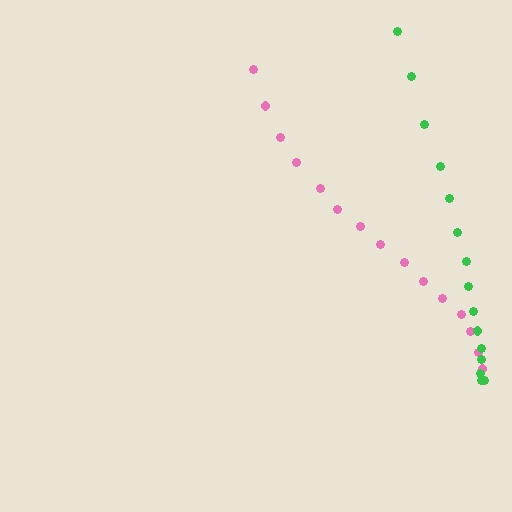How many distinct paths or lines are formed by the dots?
There are 2 distinct paths.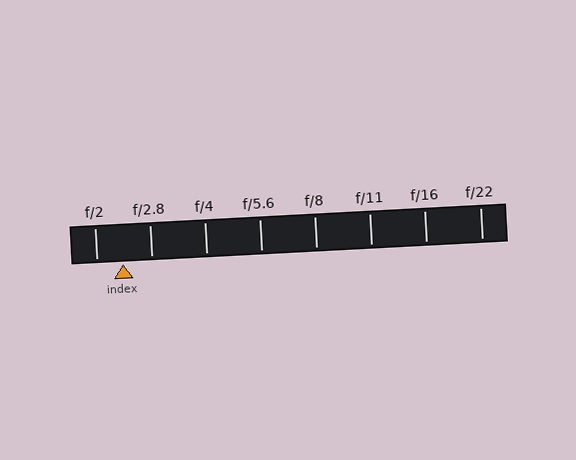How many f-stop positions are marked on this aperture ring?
There are 8 f-stop positions marked.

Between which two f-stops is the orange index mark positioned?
The index mark is between f/2 and f/2.8.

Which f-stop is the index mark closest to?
The index mark is closest to f/2.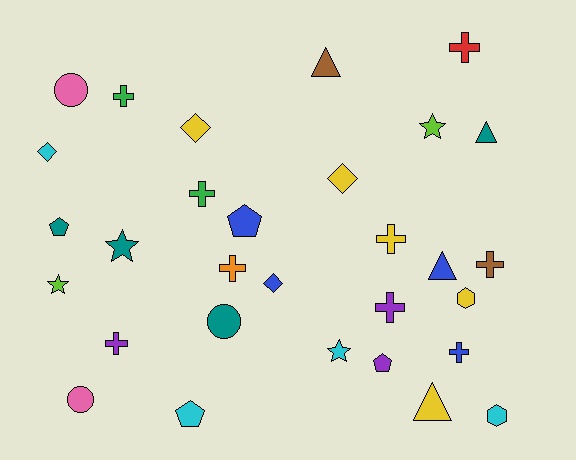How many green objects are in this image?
There are 2 green objects.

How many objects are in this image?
There are 30 objects.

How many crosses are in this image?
There are 9 crosses.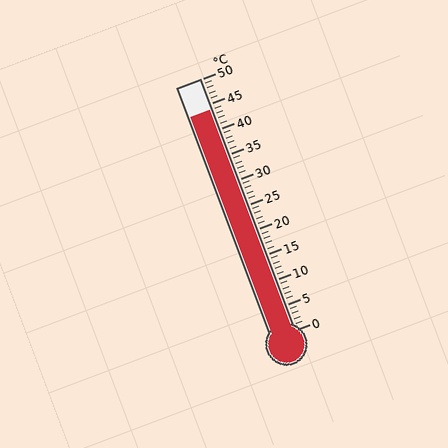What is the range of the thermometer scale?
The thermometer scale ranges from 0°C to 50°C.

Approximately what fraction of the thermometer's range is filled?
The thermometer is filled to approximately 90% of its range.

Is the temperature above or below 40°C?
The temperature is above 40°C.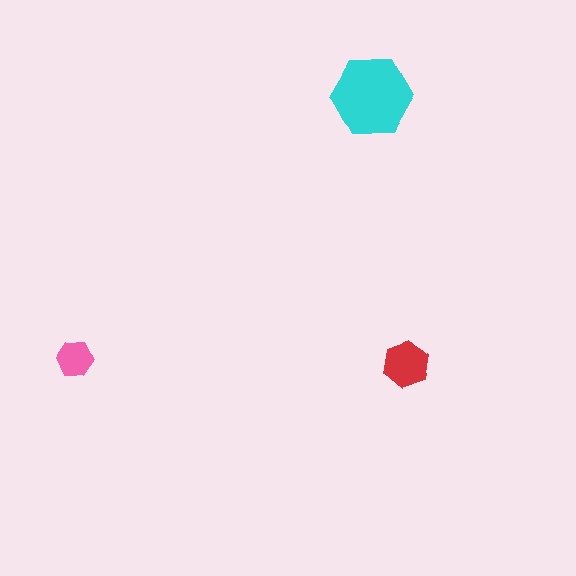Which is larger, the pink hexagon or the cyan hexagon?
The cyan one.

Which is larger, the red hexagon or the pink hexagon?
The red one.